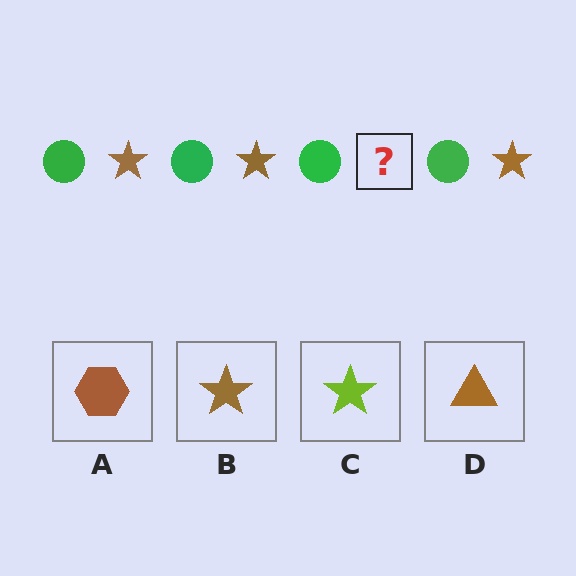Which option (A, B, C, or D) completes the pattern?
B.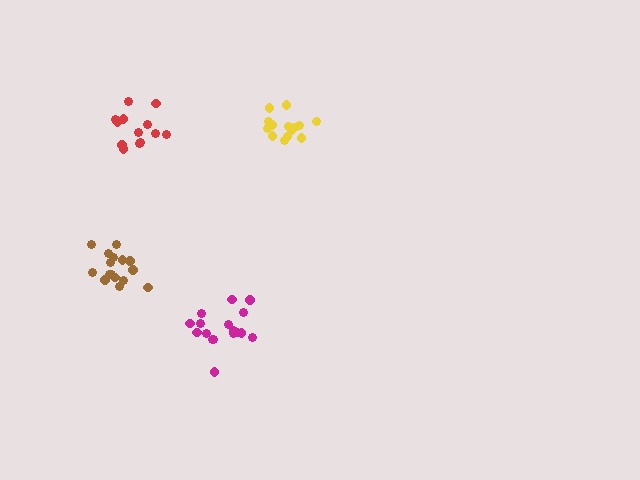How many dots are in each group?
Group 1: 17 dots, Group 2: 16 dots, Group 3: 13 dots, Group 4: 14 dots (60 total).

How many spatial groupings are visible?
There are 4 spatial groupings.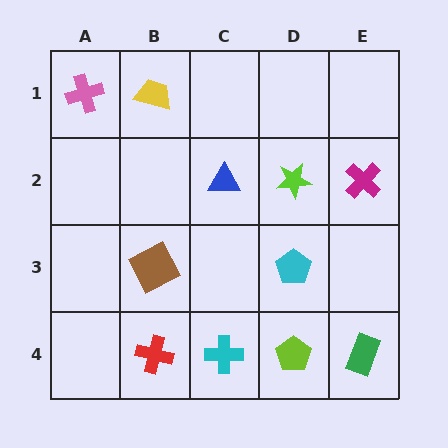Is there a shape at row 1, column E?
No, that cell is empty.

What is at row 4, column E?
A green rectangle.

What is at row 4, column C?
A cyan cross.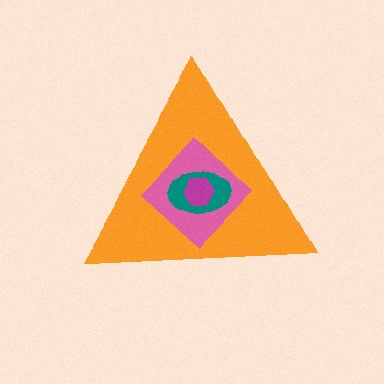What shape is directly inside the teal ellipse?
The magenta hexagon.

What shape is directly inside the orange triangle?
The pink diamond.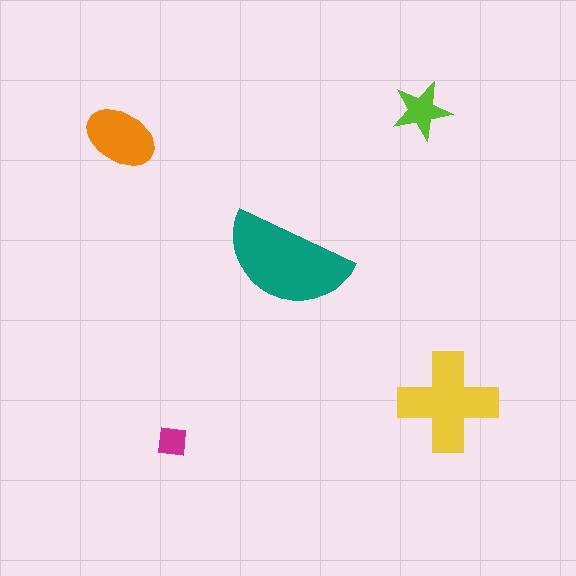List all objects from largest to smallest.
The teal semicircle, the yellow cross, the orange ellipse, the lime star, the magenta square.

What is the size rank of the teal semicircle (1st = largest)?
1st.